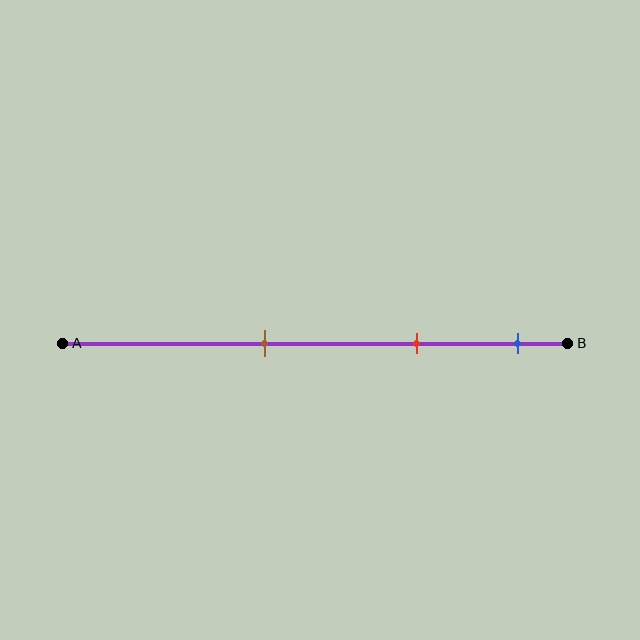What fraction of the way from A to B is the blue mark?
The blue mark is approximately 90% (0.9) of the way from A to B.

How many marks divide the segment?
There are 3 marks dividing the segment.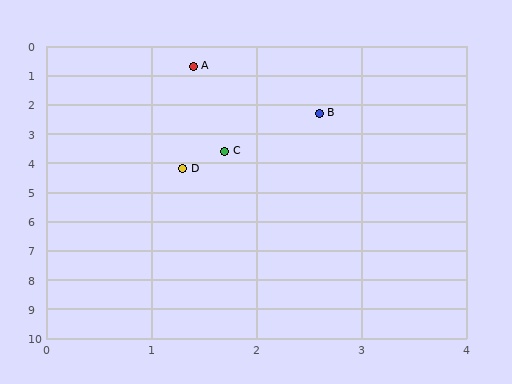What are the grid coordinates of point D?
Point D is at approximately (1.3, 4.2).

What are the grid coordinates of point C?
Point C is at approximately (1.7, 3.6).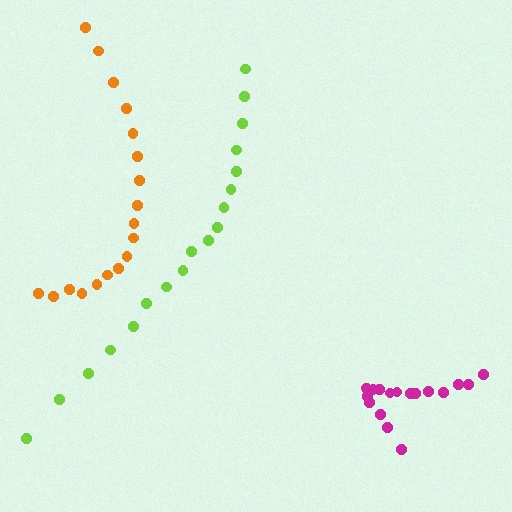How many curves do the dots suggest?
There are 3 distinct paths.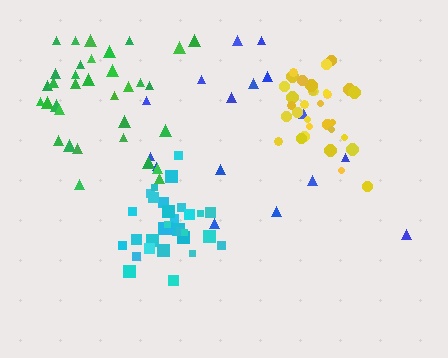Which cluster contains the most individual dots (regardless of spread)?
Green (34).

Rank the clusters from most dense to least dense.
cyan, yellow, green, blue.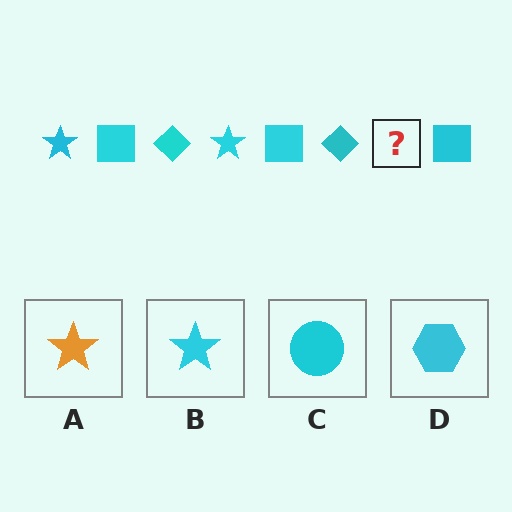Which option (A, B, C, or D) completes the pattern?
B.